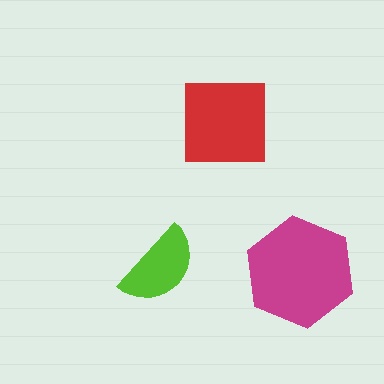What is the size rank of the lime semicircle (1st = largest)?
3rd.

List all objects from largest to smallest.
The magenta hexagon, the red square, the lime semicircle.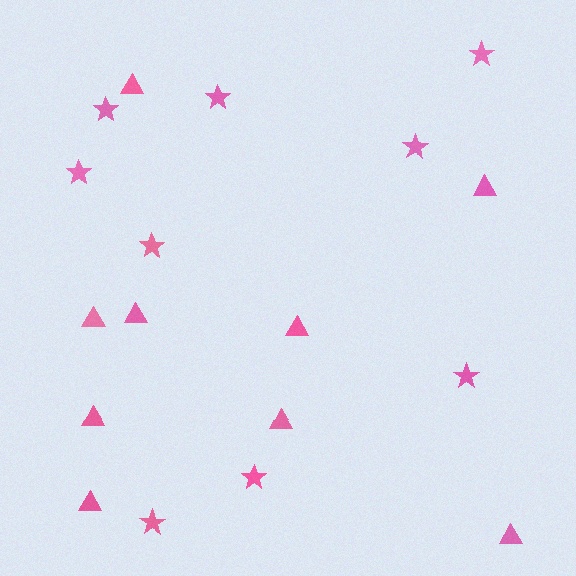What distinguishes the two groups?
There are 2 groups: one group of stars (9) and one group of triangles (9).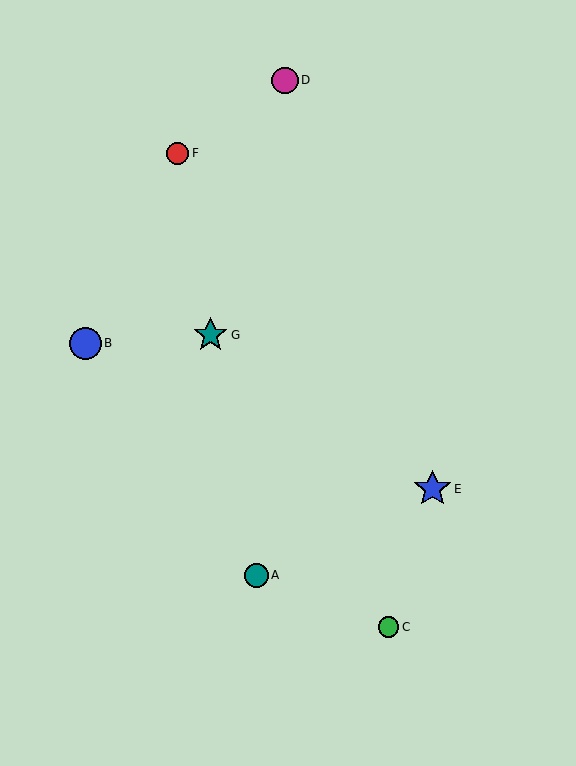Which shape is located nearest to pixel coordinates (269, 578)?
The teal circle (labeled A) at (256, 575) is nearest to that location.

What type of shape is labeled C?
Shape C is a green circle.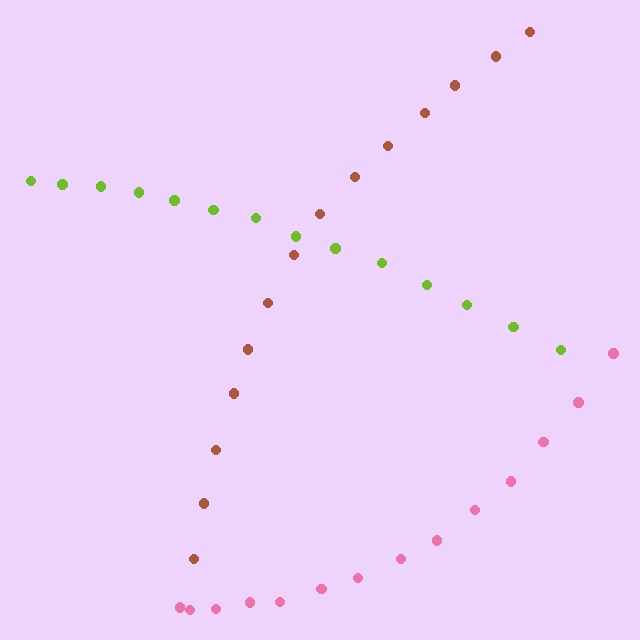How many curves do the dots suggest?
There are 3 distinct paths.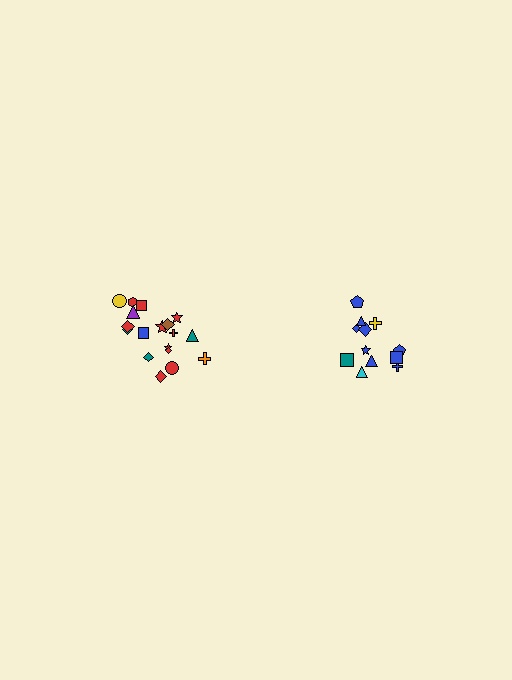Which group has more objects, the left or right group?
The left group.